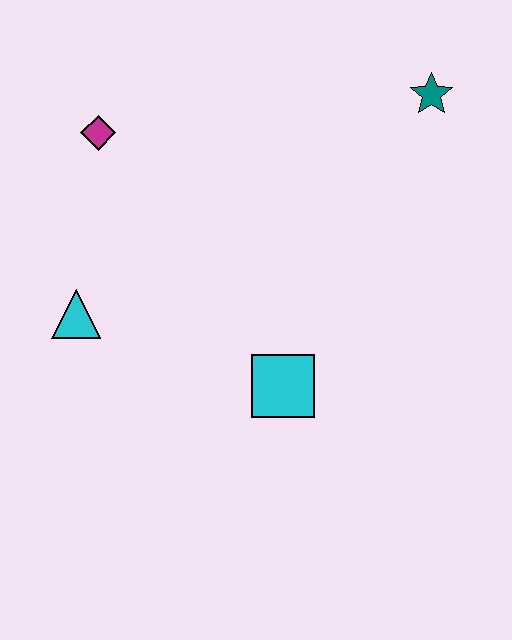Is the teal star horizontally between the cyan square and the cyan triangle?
No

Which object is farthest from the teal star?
The cyan triangle is farthest from the teal star.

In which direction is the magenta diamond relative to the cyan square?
The magenta diamond is above the cyan square.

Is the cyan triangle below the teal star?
Yes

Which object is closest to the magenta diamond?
The cyan triangle is closest to the magenta diamond.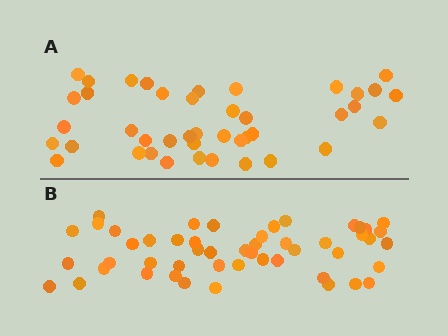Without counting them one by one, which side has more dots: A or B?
Region B (the bottom region) has more dots.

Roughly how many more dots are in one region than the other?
Region B has roughly 8 or so more dots than region A.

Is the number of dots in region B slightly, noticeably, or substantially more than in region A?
Region B has only slightly more — the two regions are fairly close. The ratio is roughly 1.2 to 1.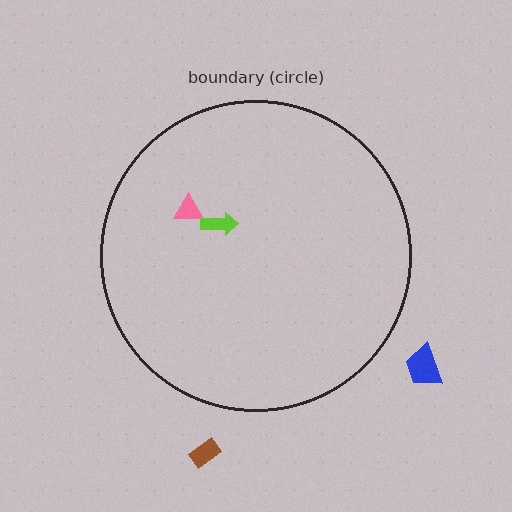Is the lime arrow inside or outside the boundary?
Inside.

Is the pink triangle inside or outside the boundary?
Inside.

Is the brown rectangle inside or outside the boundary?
Outside.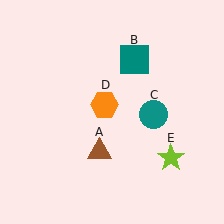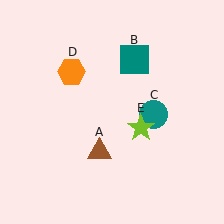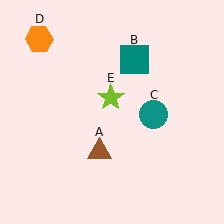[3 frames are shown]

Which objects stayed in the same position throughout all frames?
Brown triangle (object A) and teal square (object B) and teal circle (object C) remained stationary.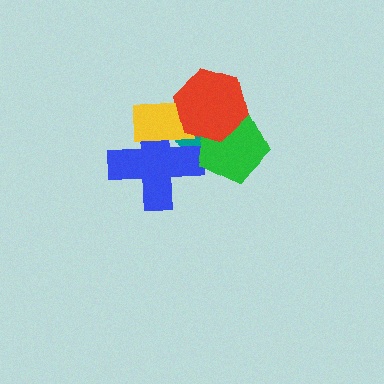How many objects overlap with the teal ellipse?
4 objects overlap with the teal ellipse.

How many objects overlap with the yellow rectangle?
3 objects overlap with the yellow rectangle.